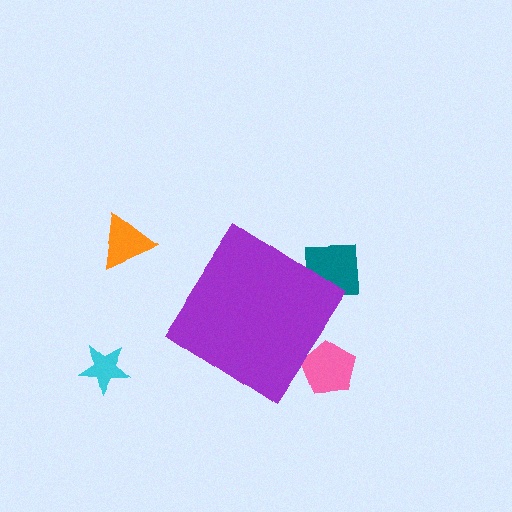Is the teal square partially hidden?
Yes, the teal square is partially hidden behind the purple diamond.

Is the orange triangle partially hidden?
No, the orange triangle is fully visible.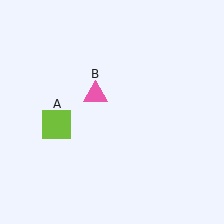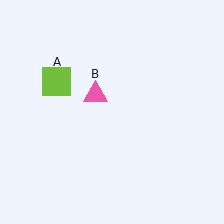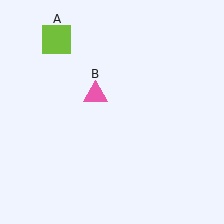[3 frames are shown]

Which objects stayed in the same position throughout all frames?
Pink triangle (object B) remained stationary.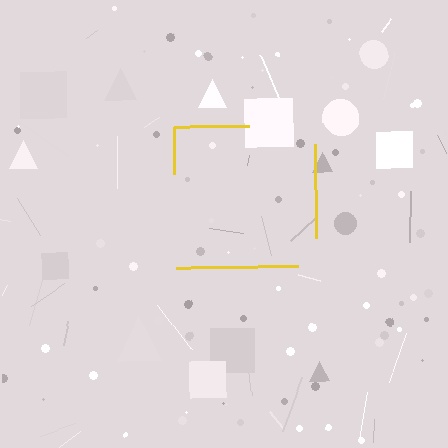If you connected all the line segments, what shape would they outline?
They would outline a square.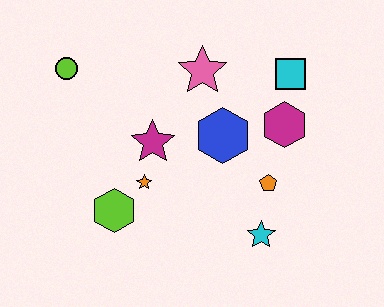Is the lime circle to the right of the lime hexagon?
No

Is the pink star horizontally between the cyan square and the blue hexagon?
No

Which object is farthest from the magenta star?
The cyan square is farthest from the magenta star.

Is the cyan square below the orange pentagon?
No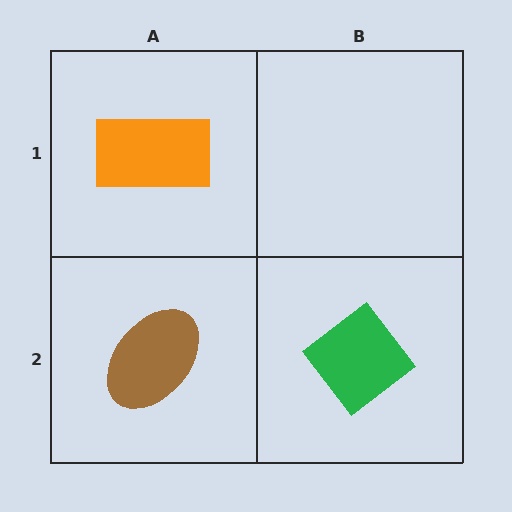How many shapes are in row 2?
2 shapes.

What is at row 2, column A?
A brown ellipse.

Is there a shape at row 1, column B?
No, that cell is empty.